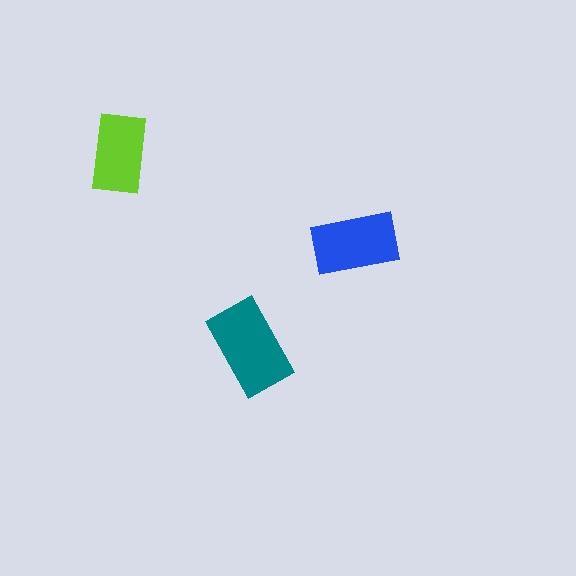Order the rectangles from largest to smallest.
the teal one, the blue one, the lime one.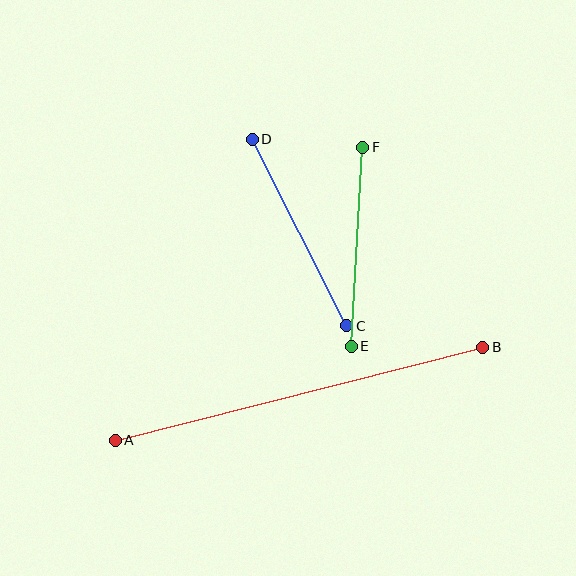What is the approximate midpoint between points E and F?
The midpoint is at approximately (357, 247) pixels.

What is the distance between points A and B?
The distance is approximately 379 pixels.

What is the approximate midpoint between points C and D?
The midpoint is at approximately (299, 233) pixels.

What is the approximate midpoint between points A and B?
The midpoint is at approximately (299, 394) pixels.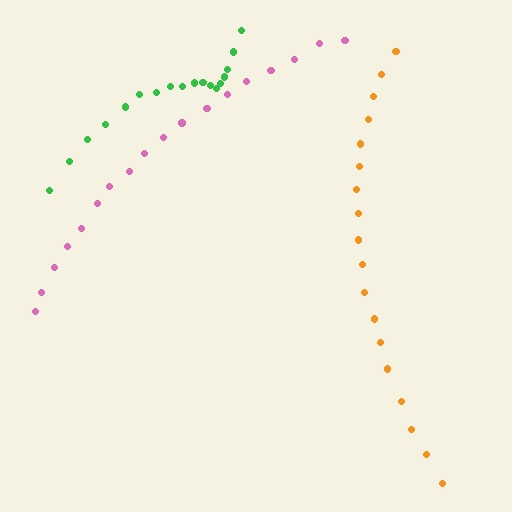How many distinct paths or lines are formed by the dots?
There are 3 distinct paths.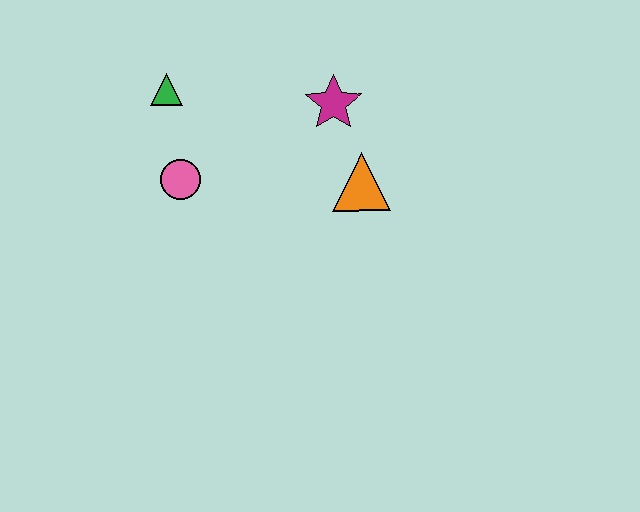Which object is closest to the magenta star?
The orange triangle is closest to the magenta star.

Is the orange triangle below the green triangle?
Yes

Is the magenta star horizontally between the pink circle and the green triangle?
No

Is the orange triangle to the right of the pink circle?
Yes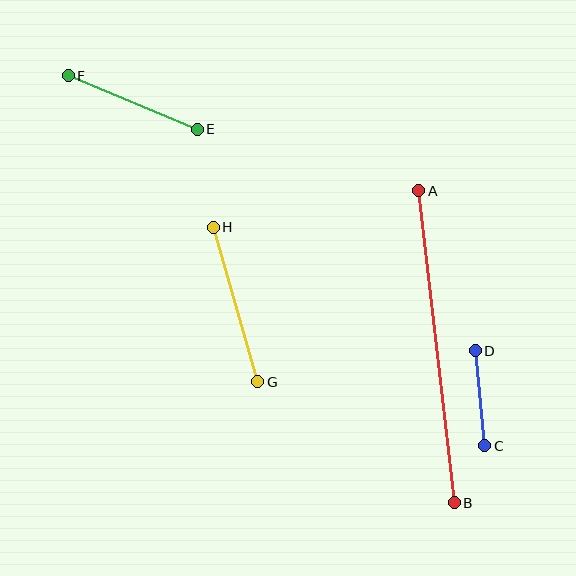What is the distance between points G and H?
The distance is approximately 161 pixels.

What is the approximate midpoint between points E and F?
The midpoint is at approximately (133, 102) pixels.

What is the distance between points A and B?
The distance is approximately 314 pixels.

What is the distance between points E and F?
The distance is approximately 140 pixels.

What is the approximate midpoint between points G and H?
The midpoint is at approximately (236, 305) pixels.